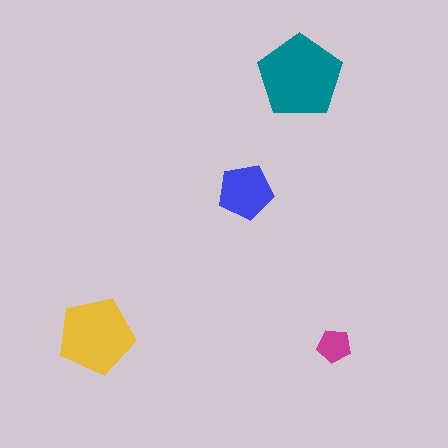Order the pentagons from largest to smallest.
the teal one, the yellow one, the blue one, the magenta one.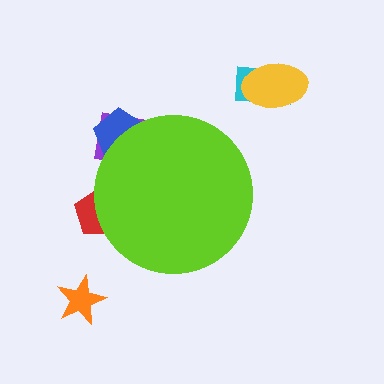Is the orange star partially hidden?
No, the orange star is fully visible.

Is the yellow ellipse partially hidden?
No, the yellow ellipse is fully visible.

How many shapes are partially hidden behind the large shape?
3 shapes are partially hidden.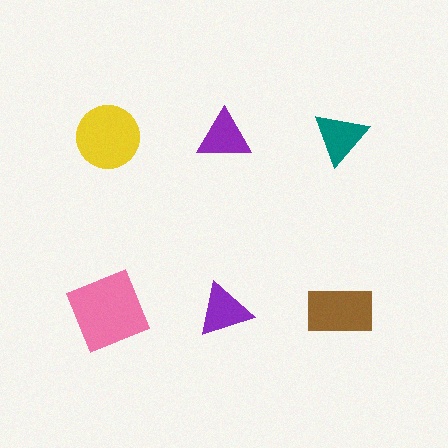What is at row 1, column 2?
A purple triangle.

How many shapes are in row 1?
3 shapes.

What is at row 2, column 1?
A pink square.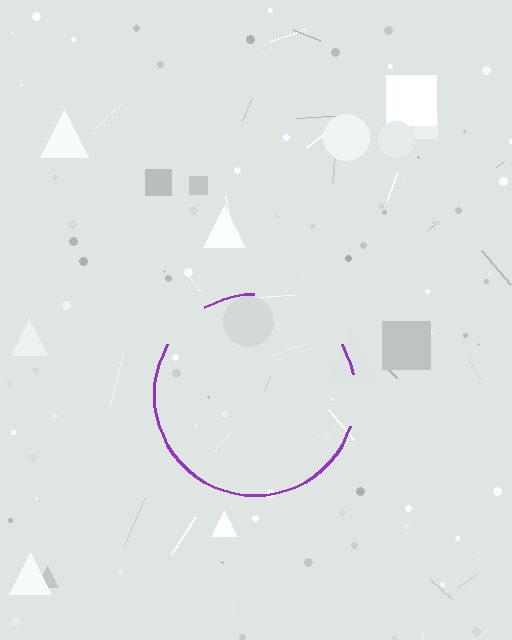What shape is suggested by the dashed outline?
The dashed outline suggests a circle.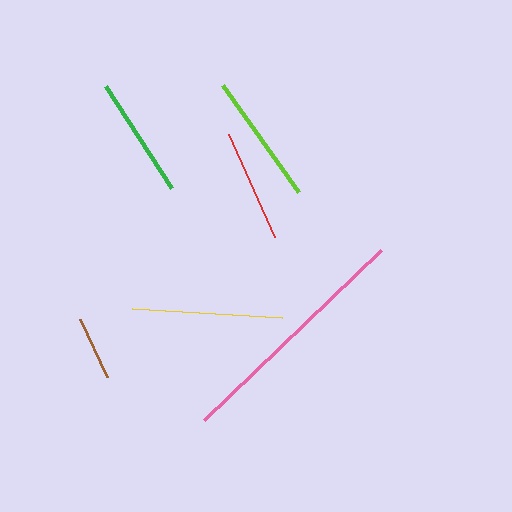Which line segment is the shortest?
The brown line is the shortest at approximately 64 pixels.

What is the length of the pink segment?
The pink segment is approximately 246 pixels long.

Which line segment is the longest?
The pink line is the longest at approximately 246 pixels.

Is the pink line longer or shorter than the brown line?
The pink line is longer than the brown line.